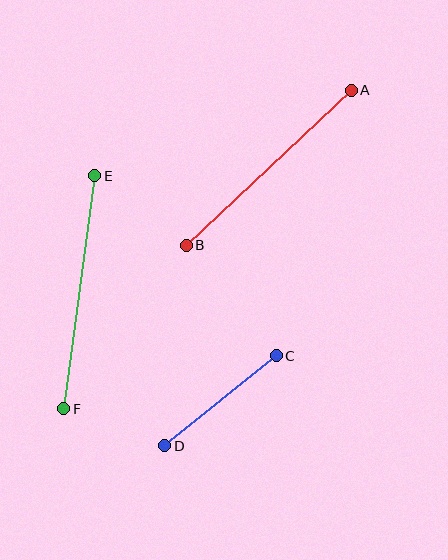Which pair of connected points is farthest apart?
Points E and F are farthest apart.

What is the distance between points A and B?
The distance is approximately 226 pixels.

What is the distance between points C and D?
The distance is approximately 143 pixels.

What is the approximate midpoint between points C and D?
The midpoint is at approximately (220, 401) pixels.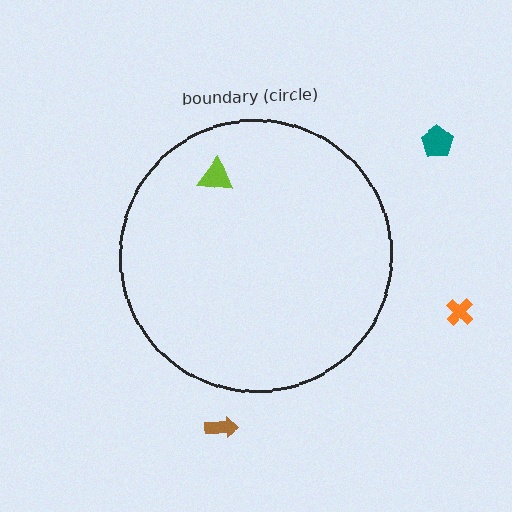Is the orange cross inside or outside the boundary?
Outside.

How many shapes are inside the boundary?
1 inside, 3 outside.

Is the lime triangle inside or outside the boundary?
Inside.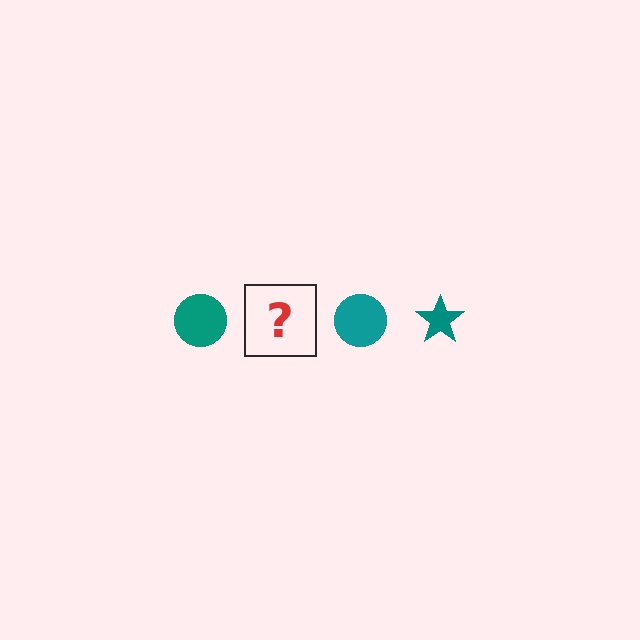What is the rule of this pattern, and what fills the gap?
The rule is that the pattern cycles through circle, star shapes in teal. The gap should be filled with a teal star.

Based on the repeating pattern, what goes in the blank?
The blank should be a teal star.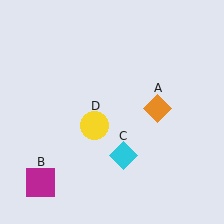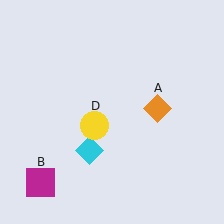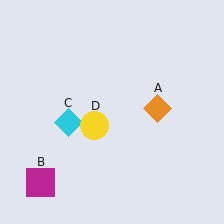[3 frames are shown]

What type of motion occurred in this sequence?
The cyan diamond (object C) rotated clockwise around the center of the scene.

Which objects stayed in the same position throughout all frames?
Orange diamond (object A) and magenta square (object B) and yellow circle (object D) remained stationary.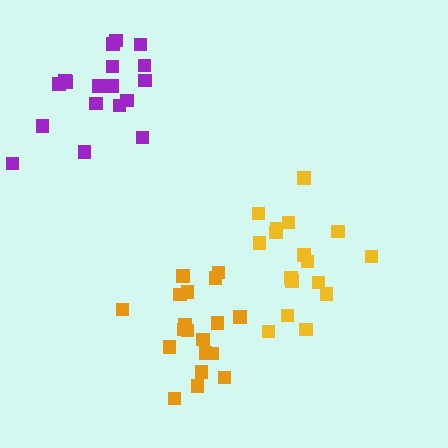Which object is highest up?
The purple cluster is topmost.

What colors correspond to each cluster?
The clusters are colored: yellow, orange, purple.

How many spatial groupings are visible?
There are 3 spatial groupings.